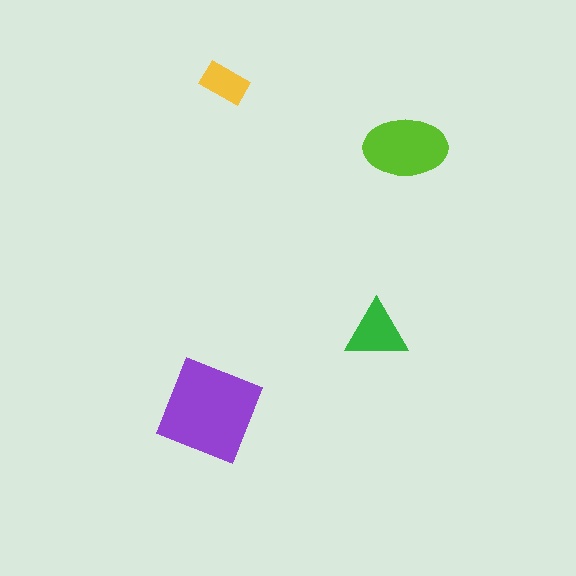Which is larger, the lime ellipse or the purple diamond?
The purple diamond.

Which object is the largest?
The purple diamond.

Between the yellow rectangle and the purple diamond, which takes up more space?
The purple diamond.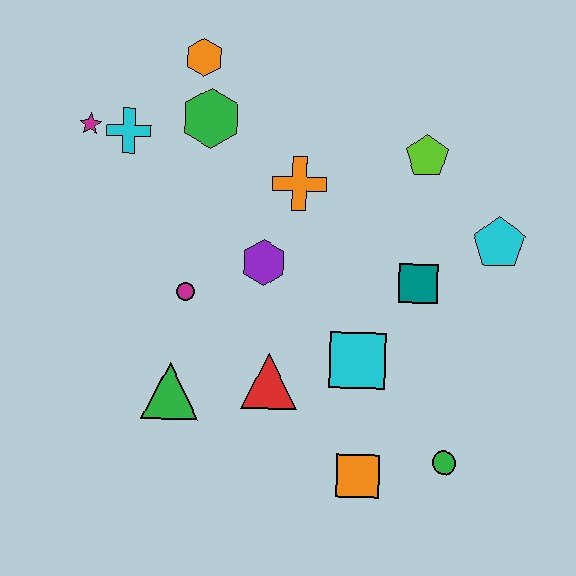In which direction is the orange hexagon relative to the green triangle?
The orange hexagon is above the green triangle.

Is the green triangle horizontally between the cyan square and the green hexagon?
No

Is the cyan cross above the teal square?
Yes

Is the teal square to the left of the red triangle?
No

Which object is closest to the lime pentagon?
The cyan pentagon is closest to the lime pentagon.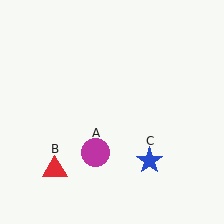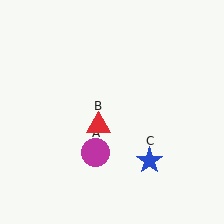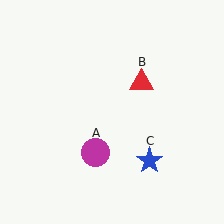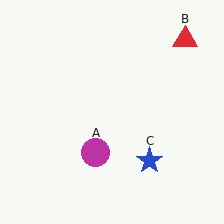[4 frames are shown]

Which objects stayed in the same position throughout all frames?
Magenta circle (object A) and blue star (object C) remained stationary.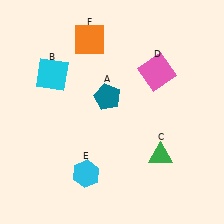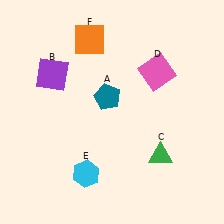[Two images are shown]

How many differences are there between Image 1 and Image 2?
There is 1 difference between the two images.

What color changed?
The square (B) changed from cyan in Image 1 to purple in Image 2.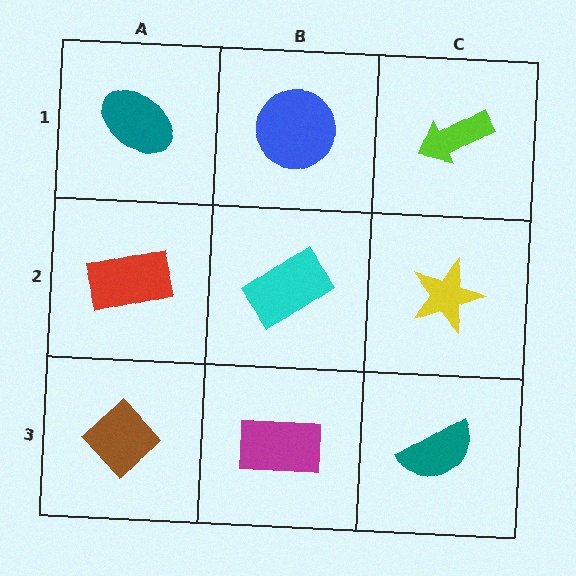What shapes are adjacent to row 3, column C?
A yellow star (row 2, column C), a magenta rectangle (row 3, column B).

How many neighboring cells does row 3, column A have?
2.